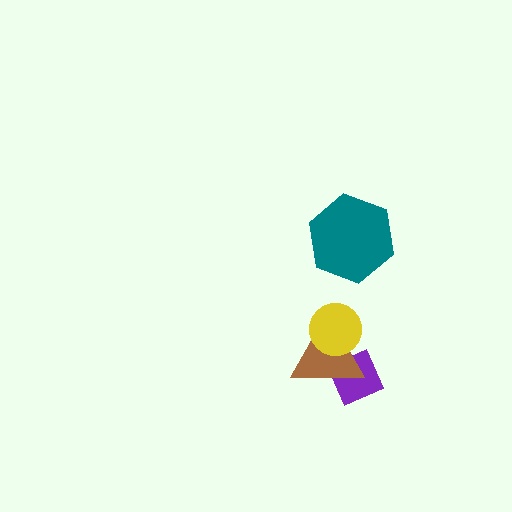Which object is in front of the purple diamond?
The brown triangle is in front of the purple diamond.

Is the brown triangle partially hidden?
Yes, it is partially covered by another shape.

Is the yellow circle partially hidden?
No, no other shape covers it.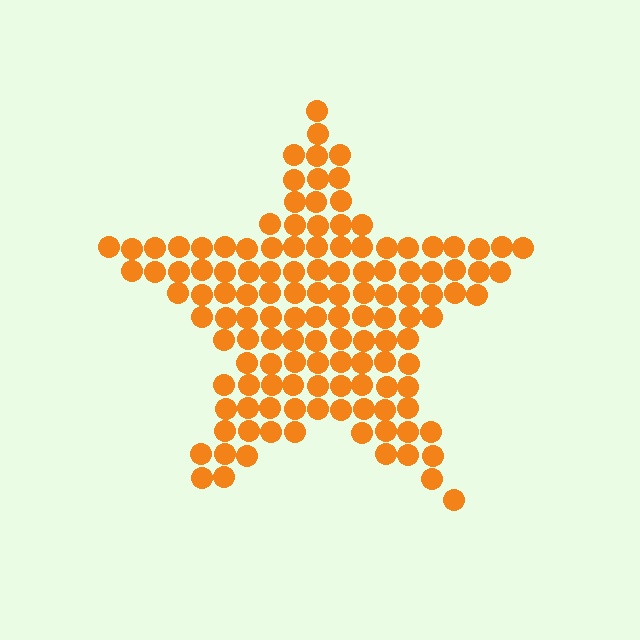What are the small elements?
The small elements are circles.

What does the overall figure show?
The overall figure shows a star.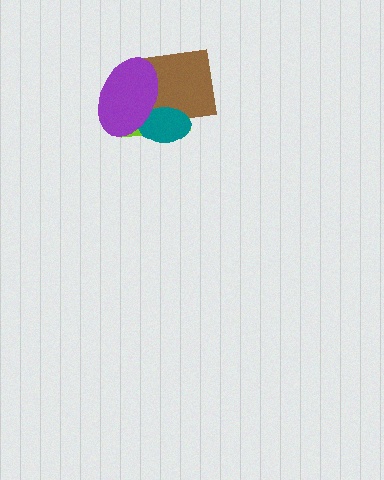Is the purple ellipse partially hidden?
No, no other shape covers it.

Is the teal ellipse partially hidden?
Yes, it is partially covered by another shape.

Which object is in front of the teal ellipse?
The purple ellipse is in front of the teal ellipse.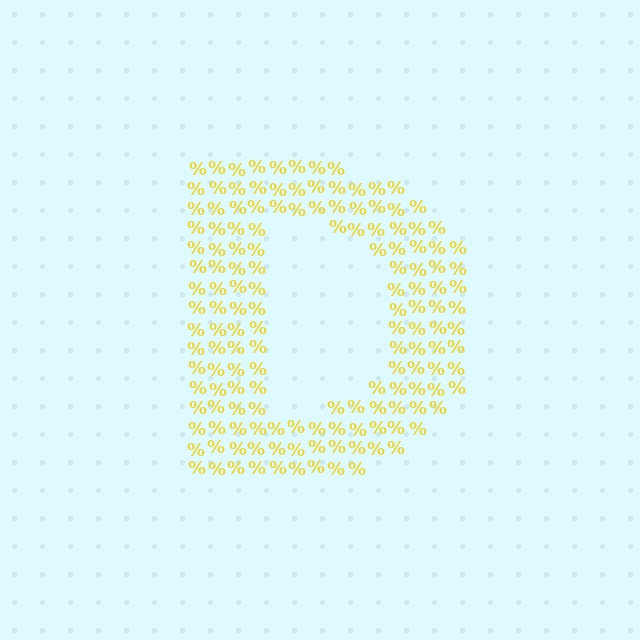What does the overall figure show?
The overall figure shows the letter D.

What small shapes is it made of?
It is made of small percent signs.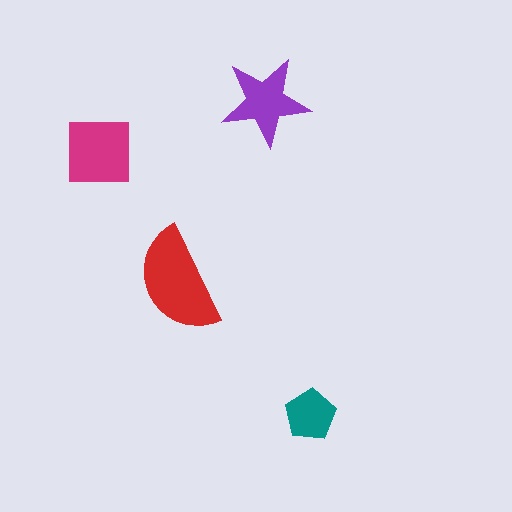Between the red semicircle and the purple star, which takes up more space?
The red semicircle.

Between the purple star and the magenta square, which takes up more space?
The magenta square.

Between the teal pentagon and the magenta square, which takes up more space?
The magenta square.